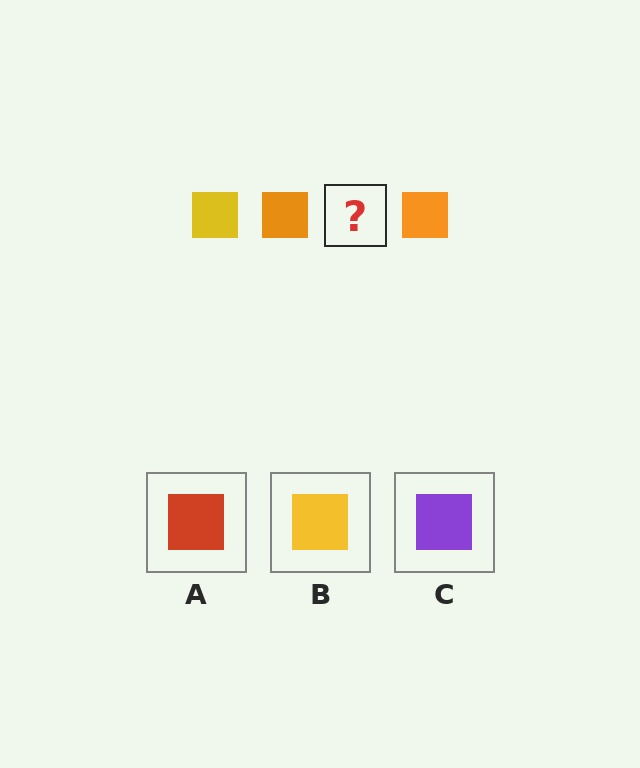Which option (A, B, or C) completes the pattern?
B.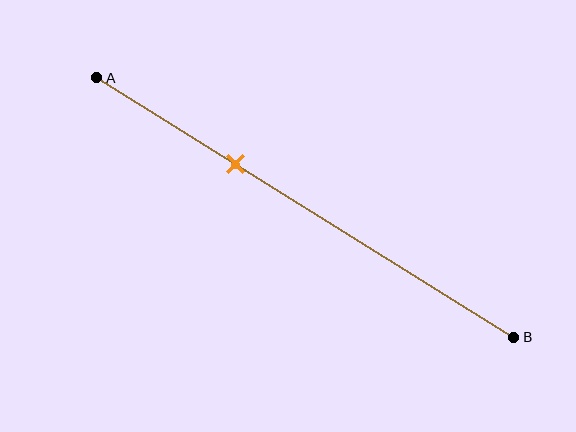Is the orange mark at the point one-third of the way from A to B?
Yes, the mark is approximately at the one-third point.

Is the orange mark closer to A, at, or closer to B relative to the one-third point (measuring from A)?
The orange mark is approximately at the one-third point of segment AB.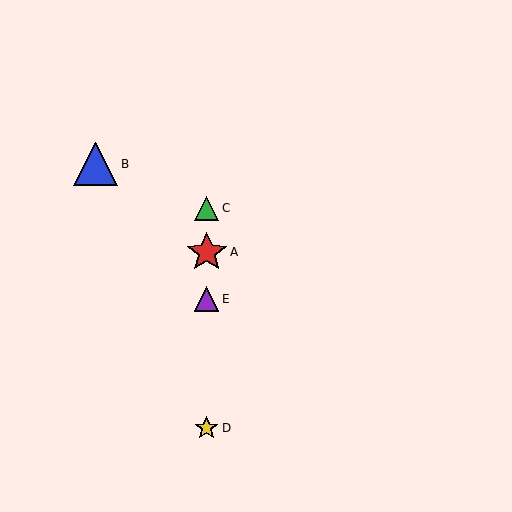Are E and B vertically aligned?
No, E is at x≈207 and B is at x≈96.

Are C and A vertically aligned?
Yes, both are at x≈207.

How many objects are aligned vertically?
4 objects (A, C, D, E) are aligned vertically.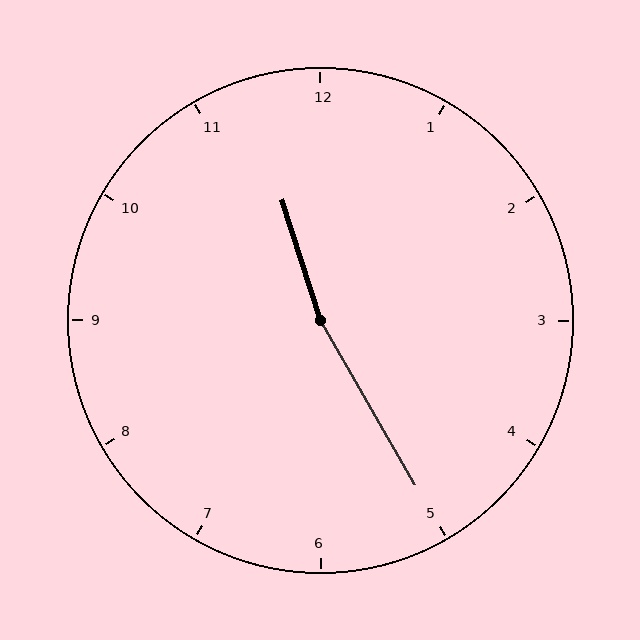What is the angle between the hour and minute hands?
Approximately 168 degrees.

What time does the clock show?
11:25.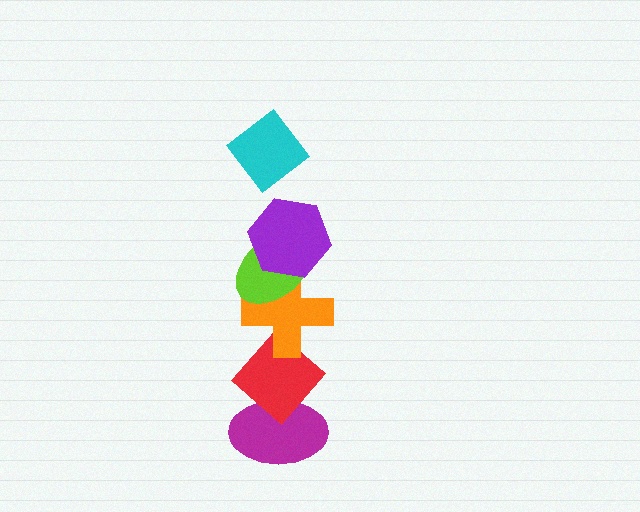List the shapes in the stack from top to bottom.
From top to bottom: the cyan diamond, the purple hexagon, the lime ellipse, the orange cross, the red diamond, the magenta ellipse.